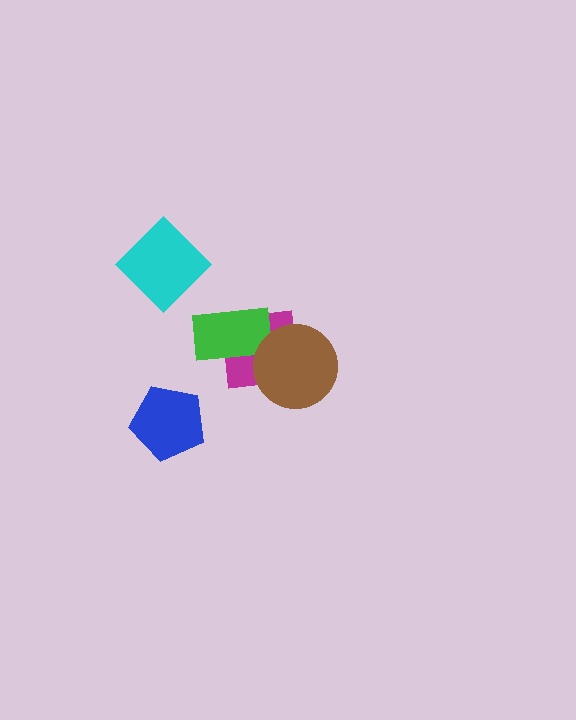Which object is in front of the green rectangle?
The brown circle is in front of the green rectangle.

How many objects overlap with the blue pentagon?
0 objects overlap with the blue pentagon.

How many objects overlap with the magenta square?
2 objects overlap with the magenta square.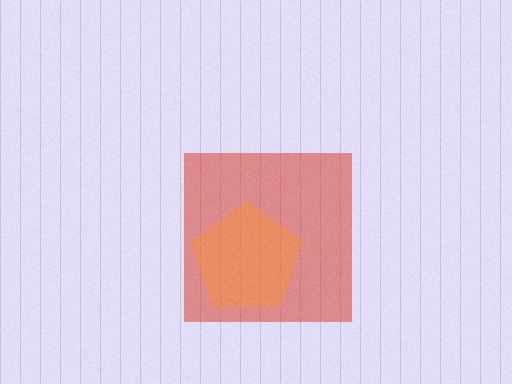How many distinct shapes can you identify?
There are 2 distinct shapes: a red square, an orange pentagon.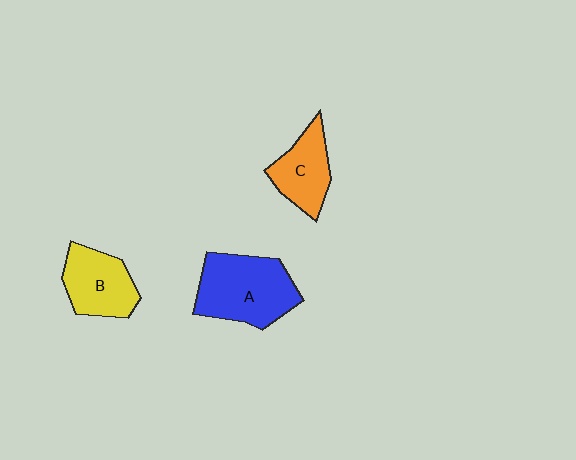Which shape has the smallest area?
Shape C (orange).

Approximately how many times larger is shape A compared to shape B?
Approximately 1.4 times.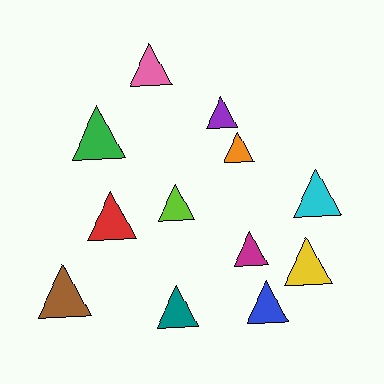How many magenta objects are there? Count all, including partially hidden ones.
There is 1 magenta object.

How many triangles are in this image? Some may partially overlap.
There are 12 triangles.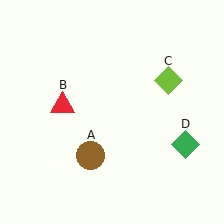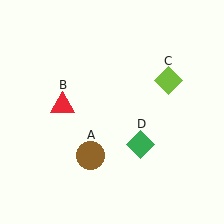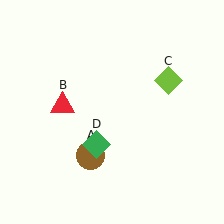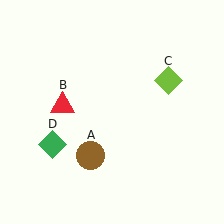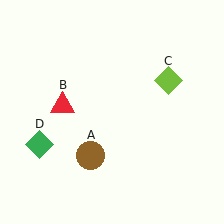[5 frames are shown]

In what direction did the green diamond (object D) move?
The green diamond (object D) moved left.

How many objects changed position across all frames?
1 object changed position: green diamond (object D).